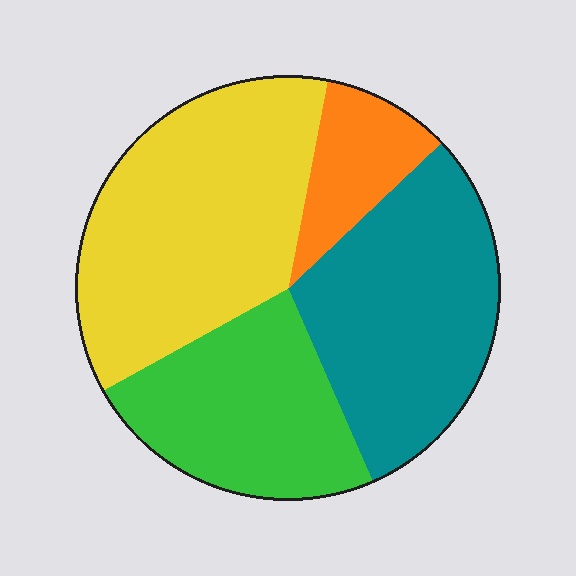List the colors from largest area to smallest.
From largest to smallest: yellow, teal, green, orange.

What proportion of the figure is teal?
Teal takes up about one third (1/3) of the figure.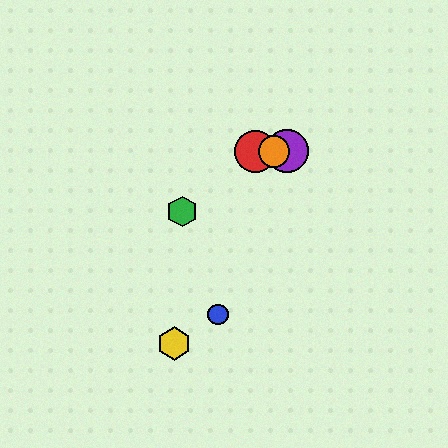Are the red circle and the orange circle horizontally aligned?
Yes, both are at y≈151.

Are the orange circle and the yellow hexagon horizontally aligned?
No, the orange circle is at y≈151 and the yellow hexagon is at y≈344.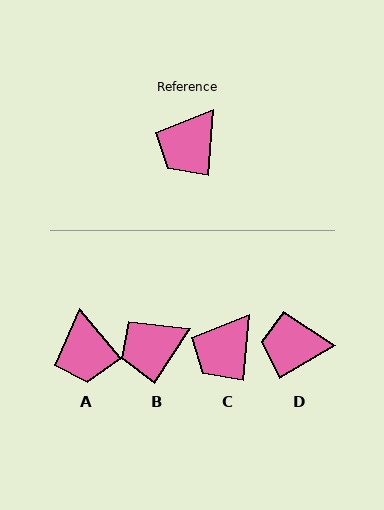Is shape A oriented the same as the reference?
No, it is off by about 44 degrees.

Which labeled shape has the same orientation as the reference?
C.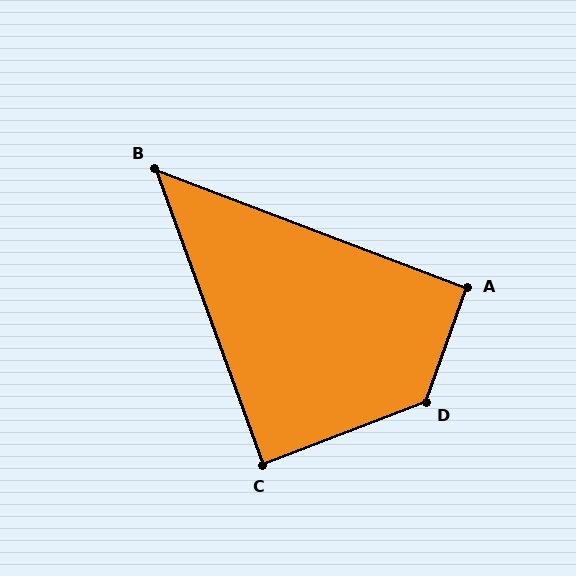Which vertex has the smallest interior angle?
B, at approximately 49 degrees.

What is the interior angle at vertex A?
Approximately 91 degrees (approximately right).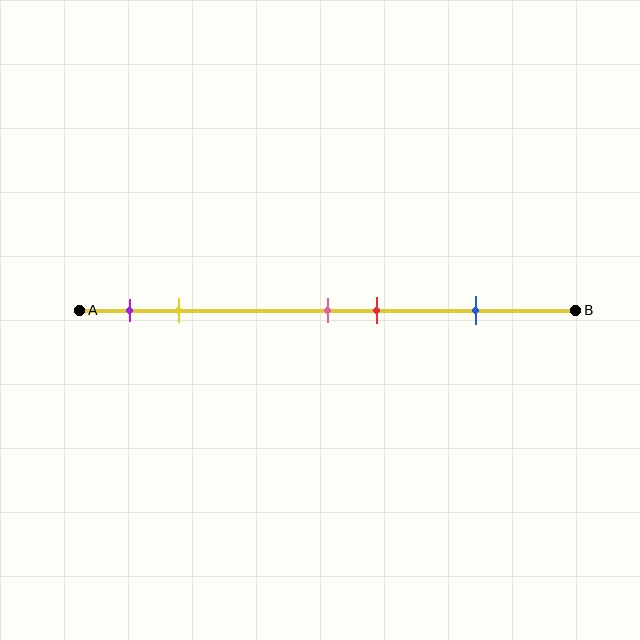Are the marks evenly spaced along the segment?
No, the marks are not evenly spaced.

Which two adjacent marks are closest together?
The pink and red marks are the closest adjacent pair.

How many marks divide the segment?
There are 5 marks dividing the segment.